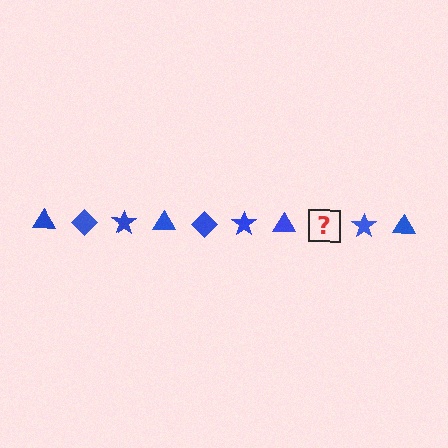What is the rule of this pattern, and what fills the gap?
The rule is that the pattern cycles through triangle, diamond, star shapes in blue. The gap should be filled with a blue diamond.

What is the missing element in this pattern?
The missing element is a blue diamond.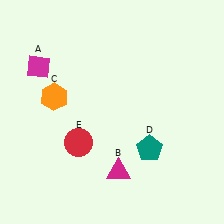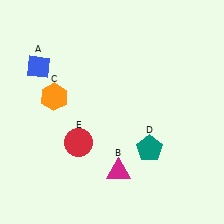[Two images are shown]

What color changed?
The diamond (A) changed from magenta in Image 1 to blue in Image 2.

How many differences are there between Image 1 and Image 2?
There is 1 difference between the two images.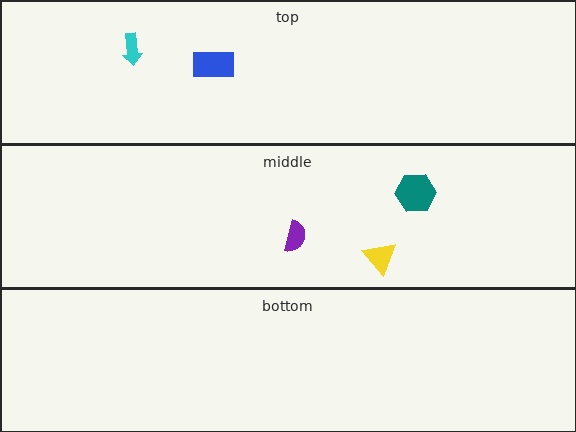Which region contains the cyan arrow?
The top region.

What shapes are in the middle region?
The purple semicircle, the teal hexagon, the yellow triangle.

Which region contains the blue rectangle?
The top region.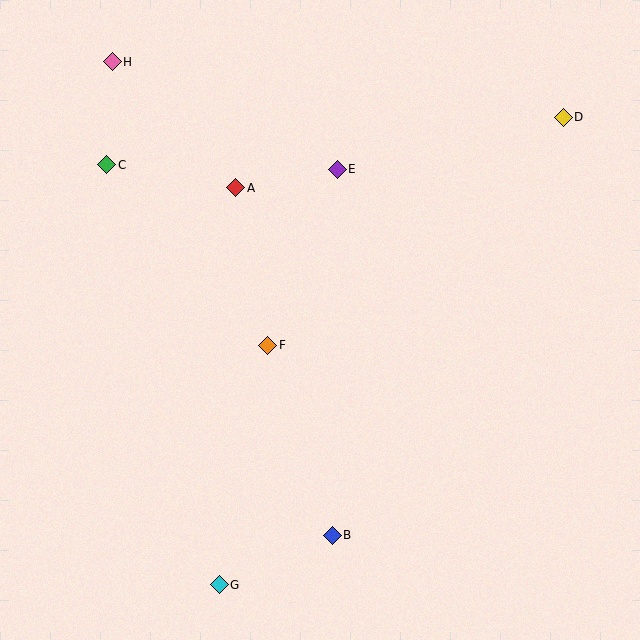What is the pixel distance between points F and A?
The distance between F and A is 161 pixels.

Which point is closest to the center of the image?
Point F at (268, 345) is closest to the center.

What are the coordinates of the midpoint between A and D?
The midpoint between A and D is at (399, 152).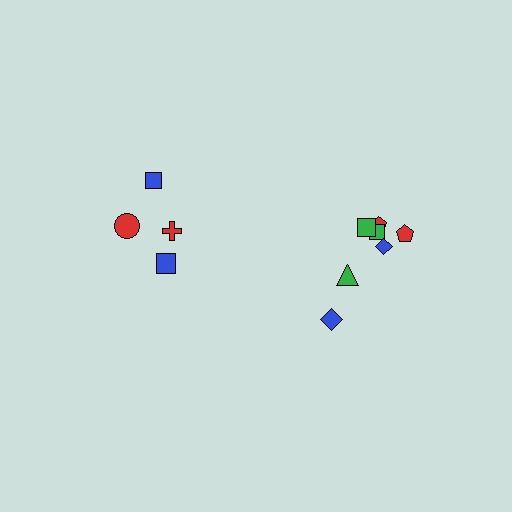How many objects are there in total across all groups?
There are 11 objects.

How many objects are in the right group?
There are 7 objects.